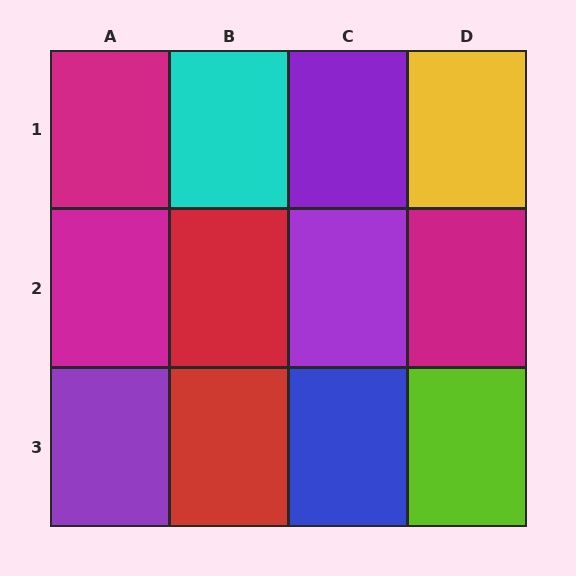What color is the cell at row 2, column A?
Magenta.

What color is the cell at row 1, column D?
Yellow.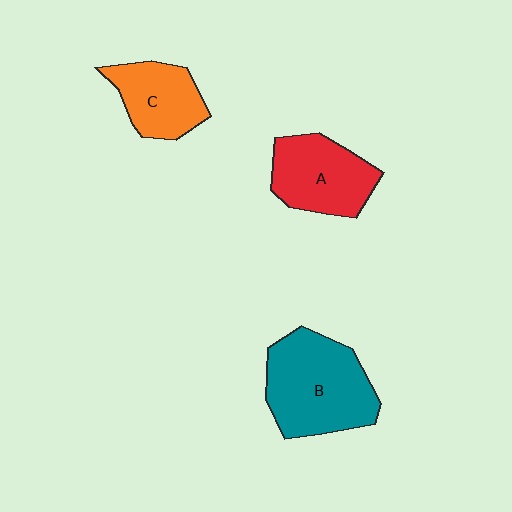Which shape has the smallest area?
Shape C (orange).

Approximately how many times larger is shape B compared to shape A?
Approximately 1.4 times.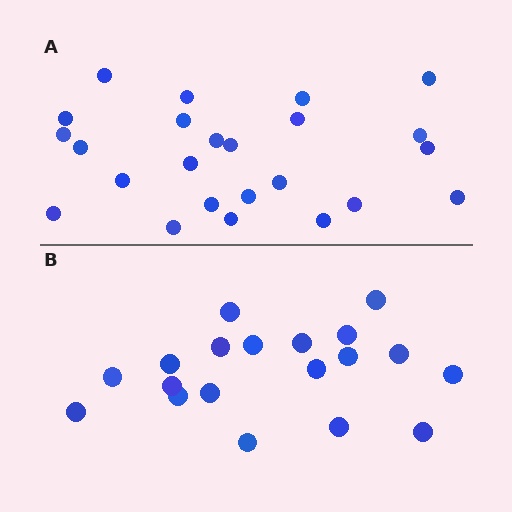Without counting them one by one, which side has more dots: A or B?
Region A (the top region) has more dots.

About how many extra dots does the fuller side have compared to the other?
Region A has about 5 more dots than region B.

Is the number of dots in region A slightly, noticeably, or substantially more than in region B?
Region A has noticeably more, but not dramatically so. The ratio is roughly 1.3 to 1.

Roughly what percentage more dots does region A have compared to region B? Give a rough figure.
About 25% more.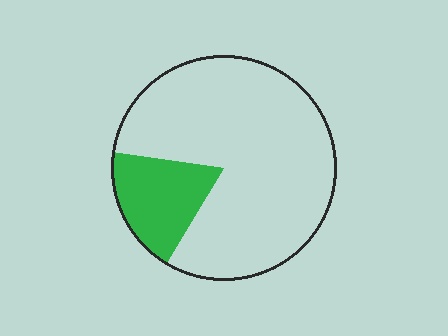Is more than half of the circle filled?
No.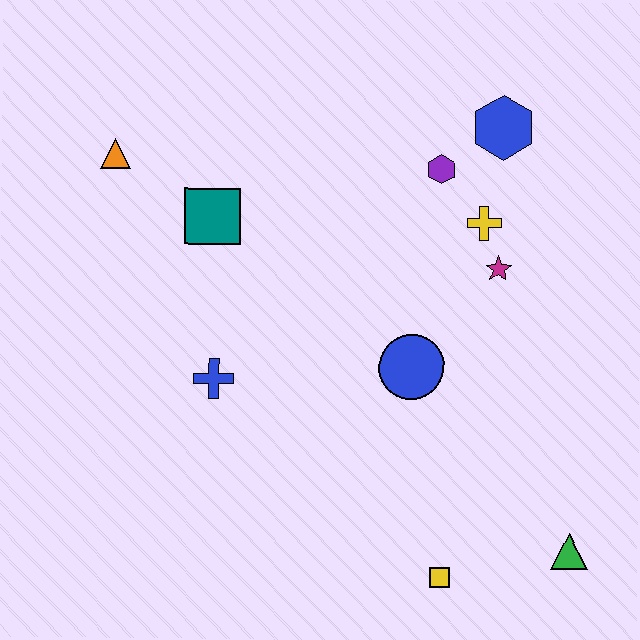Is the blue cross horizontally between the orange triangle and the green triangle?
Yes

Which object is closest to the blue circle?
The magenta star is closest to the blue circle.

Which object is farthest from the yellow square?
The orange triangle is farthest from the yellow square.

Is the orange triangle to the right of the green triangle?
No